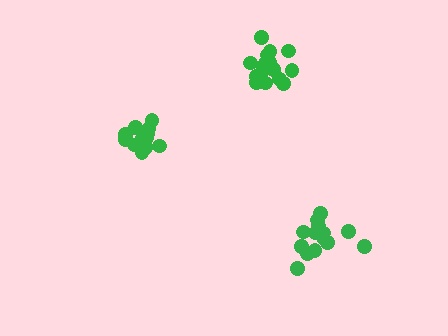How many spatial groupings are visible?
There are 3 spatial groupings.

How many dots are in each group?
Group 1: 16 dots, Group 2: 14 dots, Group 3: 14 dots (44 total).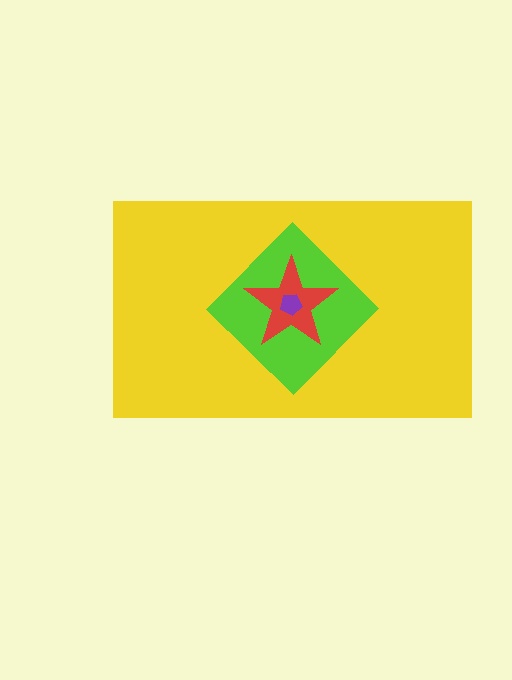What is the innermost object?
The purple pentagon.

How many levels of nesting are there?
4.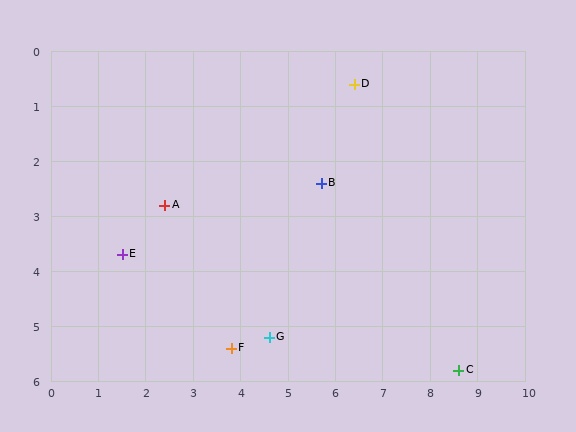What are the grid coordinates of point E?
Point E is at approximately (1.5, 3.7).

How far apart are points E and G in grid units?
Points E and G are about 3.4 grid units apart.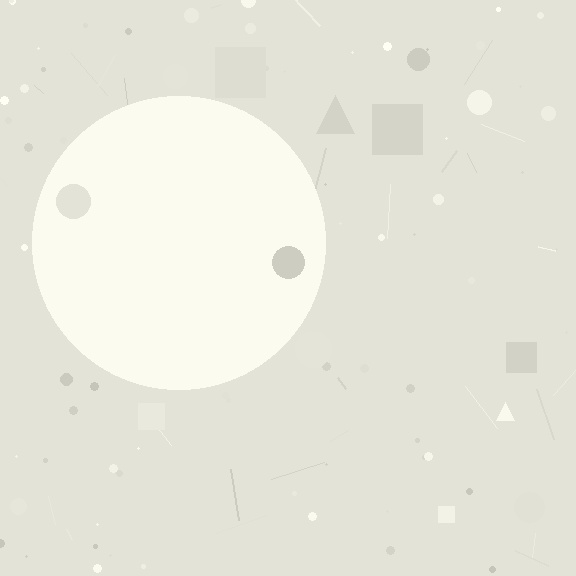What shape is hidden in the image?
A circle is hidden in the image.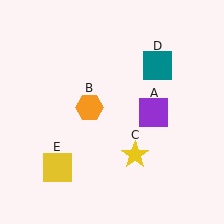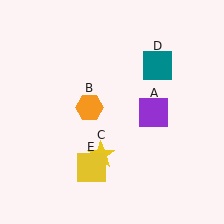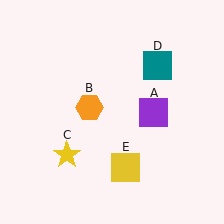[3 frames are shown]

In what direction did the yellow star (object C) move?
The yellow star (object C) moved left.